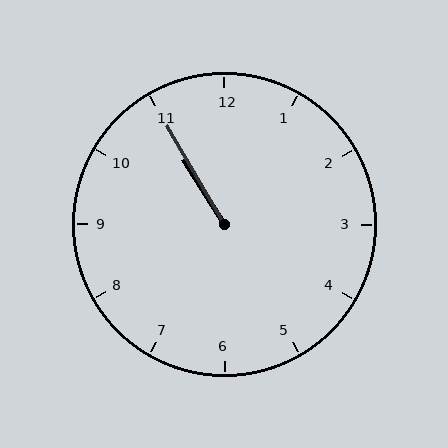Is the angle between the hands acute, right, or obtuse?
It is acute.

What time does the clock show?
10:55.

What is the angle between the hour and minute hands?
Approximately 2 degrees.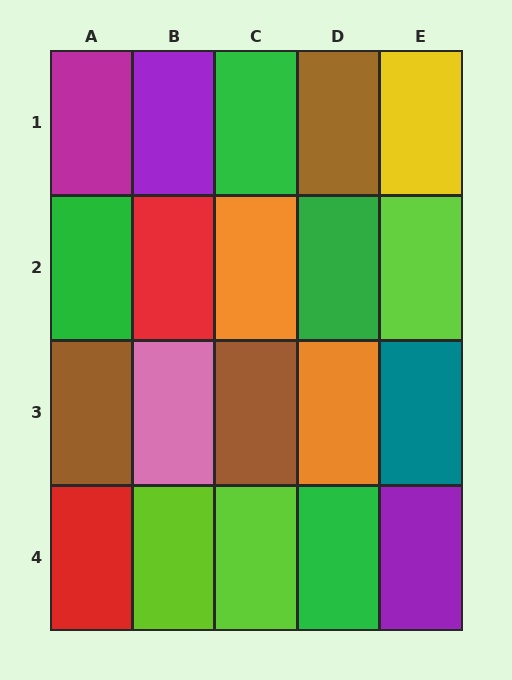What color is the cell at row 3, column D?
Orange.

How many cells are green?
4 cells are green.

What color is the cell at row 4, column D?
Green.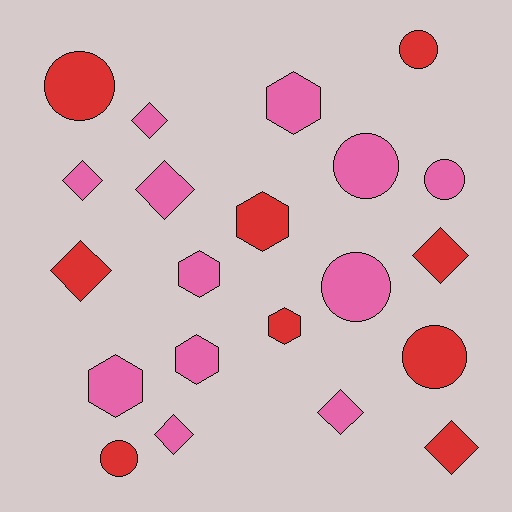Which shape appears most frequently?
Diamond, with 8 objects.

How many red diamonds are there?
There are 3 red diamonds.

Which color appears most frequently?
Pink, with 12 objects.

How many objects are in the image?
There are 21 objects.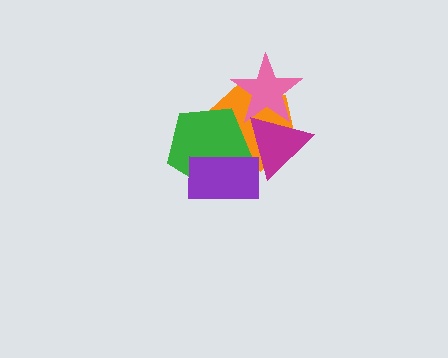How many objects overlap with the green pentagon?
3 objects overlap with the green pentagon.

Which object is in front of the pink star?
The magenta triangle is in front of the pink star.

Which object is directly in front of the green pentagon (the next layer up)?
The purple rectangle is directly in front of the green pentagon.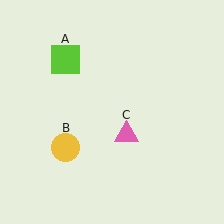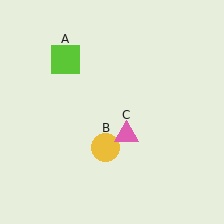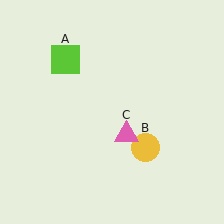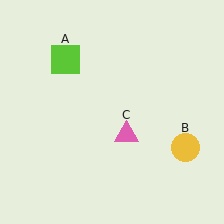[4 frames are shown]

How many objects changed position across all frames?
1 object changed position: yellow circle (object B).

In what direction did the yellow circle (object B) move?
The yellow circle (object B) moved right.